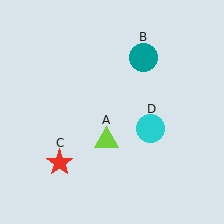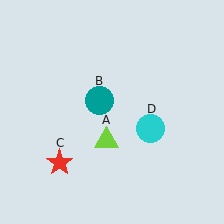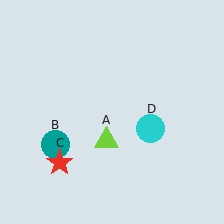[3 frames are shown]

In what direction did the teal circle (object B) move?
The teal circle (object B) moved down and to the left.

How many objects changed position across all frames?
1 object changed position: teal circle (object B).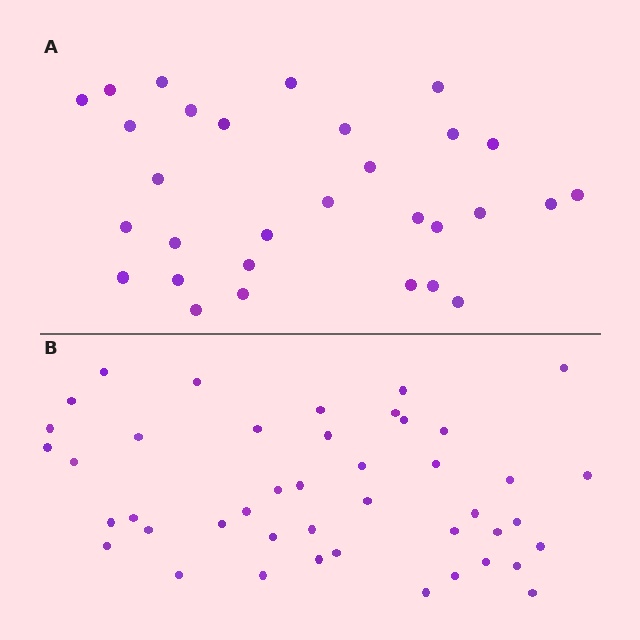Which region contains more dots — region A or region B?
Region B (the bottom region) has more dots.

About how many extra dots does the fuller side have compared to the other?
Region B has approximately 15 more dots than region A.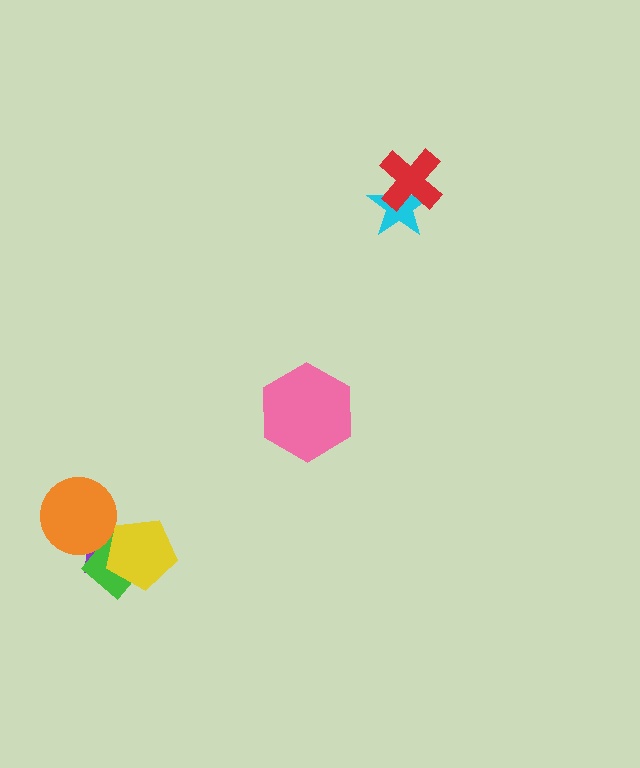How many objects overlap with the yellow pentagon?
2 objects overlap with the yellow pentagon.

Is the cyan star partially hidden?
Yes, it is partially covered by another shape.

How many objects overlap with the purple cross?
3 objects overlap with the purple cross.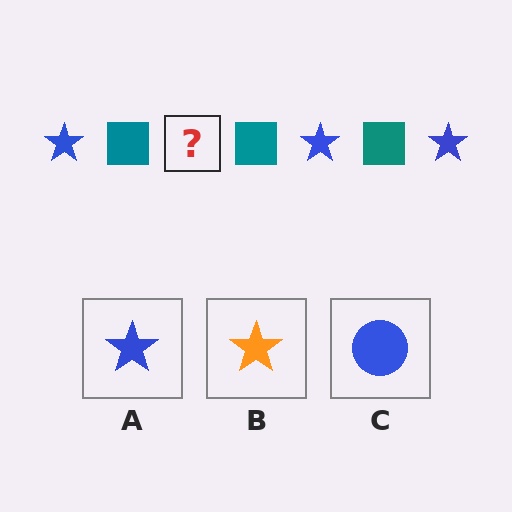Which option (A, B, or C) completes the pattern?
A.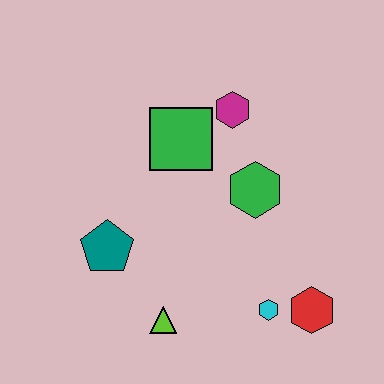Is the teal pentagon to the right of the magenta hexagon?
No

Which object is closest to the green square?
The magenta hexagon is closest to the green square.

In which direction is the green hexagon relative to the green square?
The green hexagon is to the right of the green square.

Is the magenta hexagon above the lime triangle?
Yes